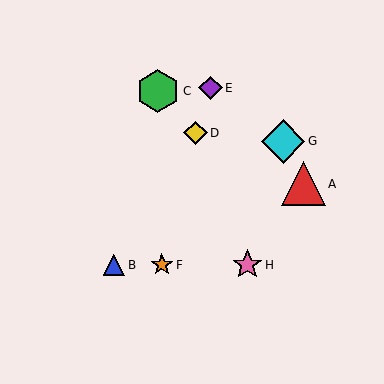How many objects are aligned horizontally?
3 objects (B, F, H) are aligned horizontally.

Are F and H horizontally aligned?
Yes, both are at y≈265.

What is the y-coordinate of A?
Object A is at y≈184.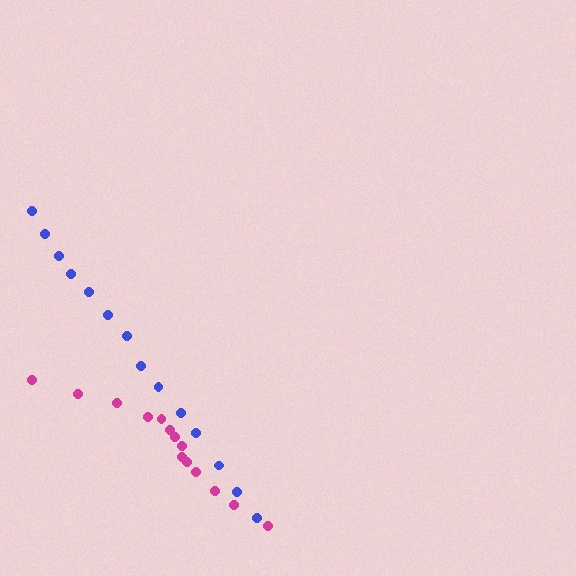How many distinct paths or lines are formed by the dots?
There are 2 distinct paths.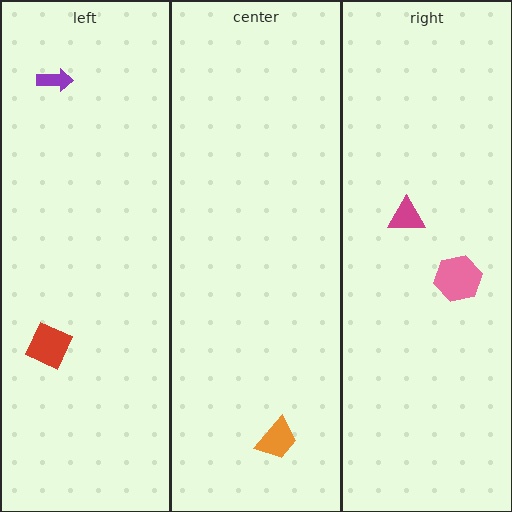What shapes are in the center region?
The orange trapezoid.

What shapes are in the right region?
The pink hexagon, the magenta triangle.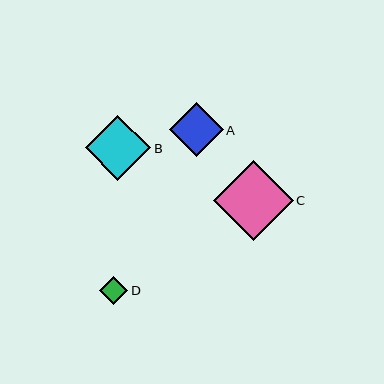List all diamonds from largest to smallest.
From largest to smallest: C, B, A, D.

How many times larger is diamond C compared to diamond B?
Diamond C is approximately 1.2 times the size of diamond B.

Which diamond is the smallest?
Diamond D is the smallest with a size of approximately 28 pixels.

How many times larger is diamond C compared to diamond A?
Diamond C is approximately 1.5 times the size of diamond A.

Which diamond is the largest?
Diamond C is the largest with a size of approximately 80 pixels.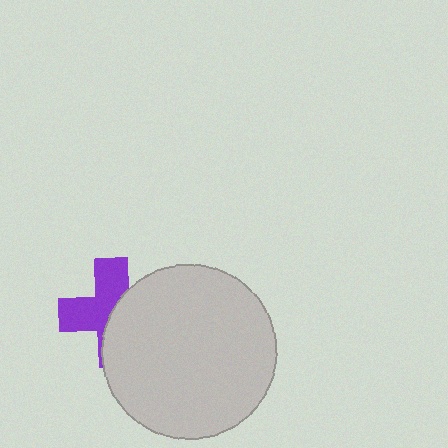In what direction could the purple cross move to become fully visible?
The purple cross could move left. That would shift it out from behind the light gray circle entirely.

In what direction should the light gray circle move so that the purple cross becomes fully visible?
The light gray circle should move right. That is the shortest direction to clear the overlap and leave the purple cross fully visible.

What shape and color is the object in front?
The object in front is a light gray circle.